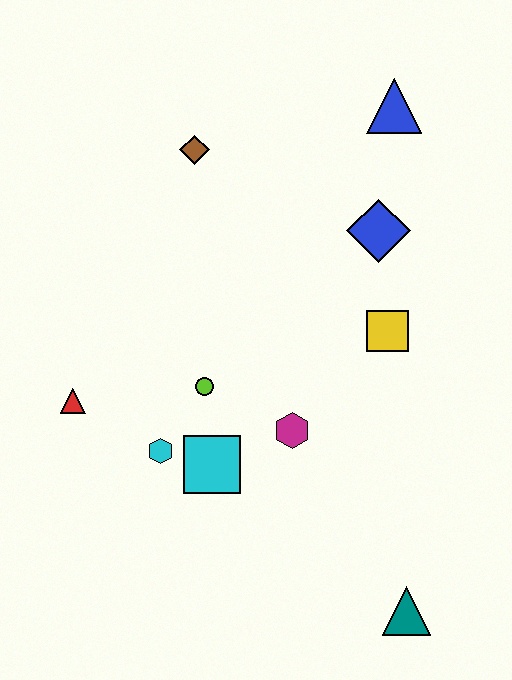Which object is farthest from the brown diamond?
The teal triangle is farthest from the brown diamond.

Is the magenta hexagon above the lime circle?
No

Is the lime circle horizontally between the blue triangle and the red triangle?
Yes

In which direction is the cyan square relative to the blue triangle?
The cyan square is below the blue triangle.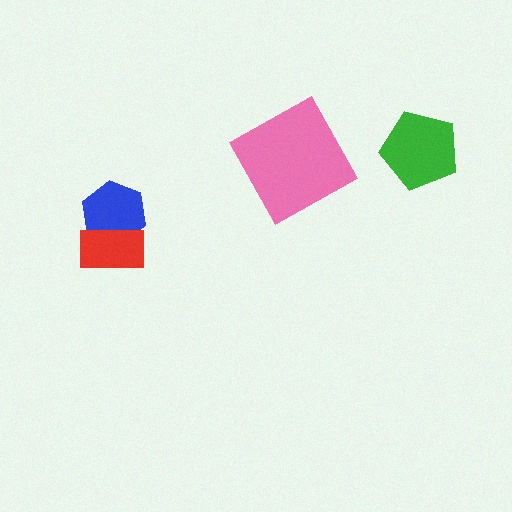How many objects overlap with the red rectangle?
1 object overlaps with the red rectangle.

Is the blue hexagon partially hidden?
Yes, it is partially covered by another shape.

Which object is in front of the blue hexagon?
The red rectangle is in front of the blue hexagon.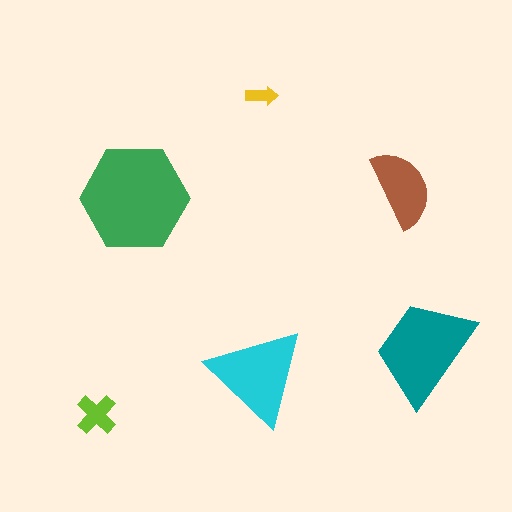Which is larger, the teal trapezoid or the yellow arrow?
The teal trapezoid.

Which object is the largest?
The green hexagon.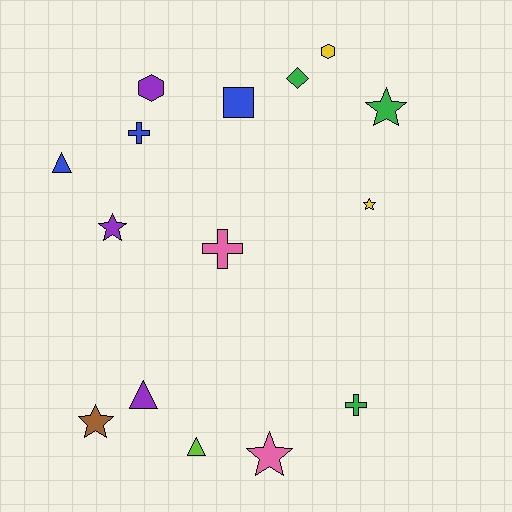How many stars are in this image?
There are 5 stars.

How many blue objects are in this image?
There are 3 blue objects.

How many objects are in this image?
There are 15 objects.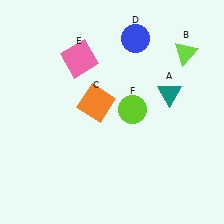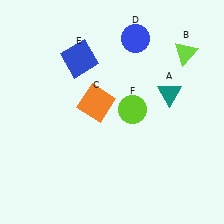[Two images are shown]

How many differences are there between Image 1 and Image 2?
There is 1 difference between the two images.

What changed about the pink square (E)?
In Image 1, E is pink. In Image 2, it changed to blue.